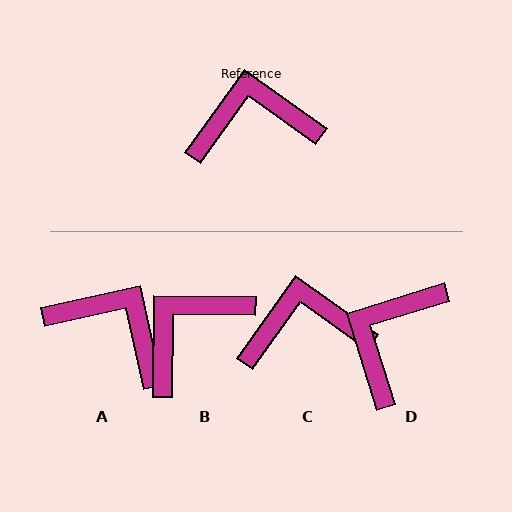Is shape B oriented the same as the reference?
No, it is off by about 35 degrees.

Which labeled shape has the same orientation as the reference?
C.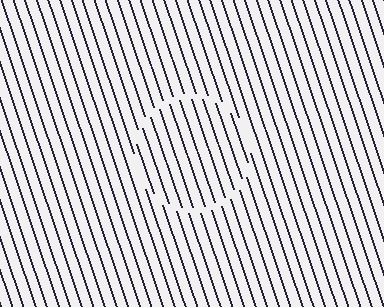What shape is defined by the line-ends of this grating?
An illusory circle. The interior of the shape contains the same grating, shifted by half a period — the contour is defined by the phase discontinuity where line-ends from the inner and outer gratings abut.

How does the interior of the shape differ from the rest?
The interior of the shape contains the same grating, shifted by half a period — the contour is defined by the phase discontinuity where line-ends from the inner and outer gratings abut.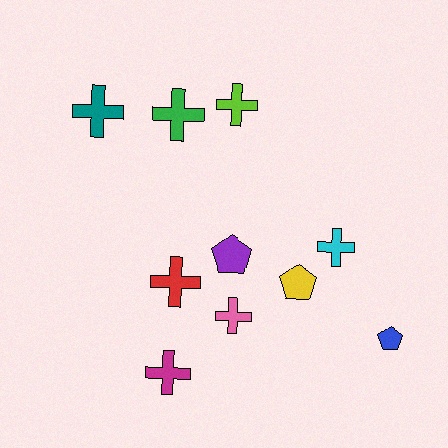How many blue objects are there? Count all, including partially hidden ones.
There is 1 blue object.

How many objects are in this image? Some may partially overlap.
There are 10 objects.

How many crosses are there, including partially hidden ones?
There are 7 crosses.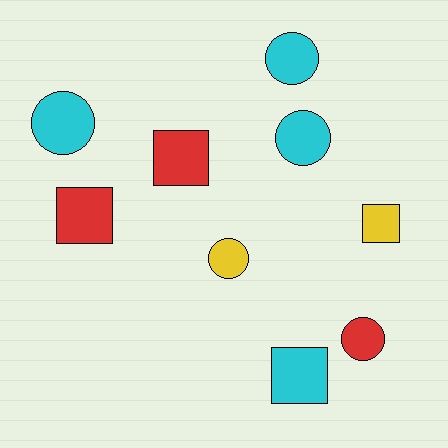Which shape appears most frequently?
Circle, with 5 objects.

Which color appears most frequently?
Cyan, with 4 objects.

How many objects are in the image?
There are 9 objects.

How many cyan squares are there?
There is 1 cyan square.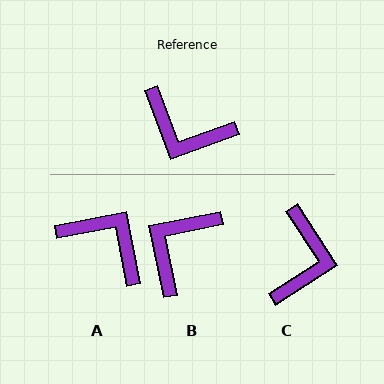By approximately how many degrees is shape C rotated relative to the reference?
Approximately 103 degrees counter-clockwise.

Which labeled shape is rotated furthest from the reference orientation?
A, about 170 degrees away.